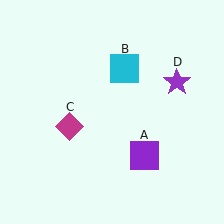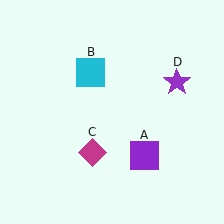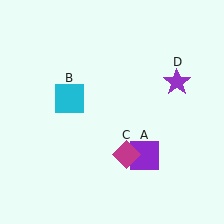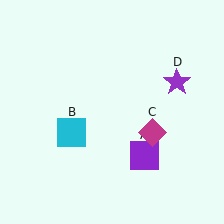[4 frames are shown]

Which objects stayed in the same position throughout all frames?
Purple square (object A) and purple star (object D) remained stationary.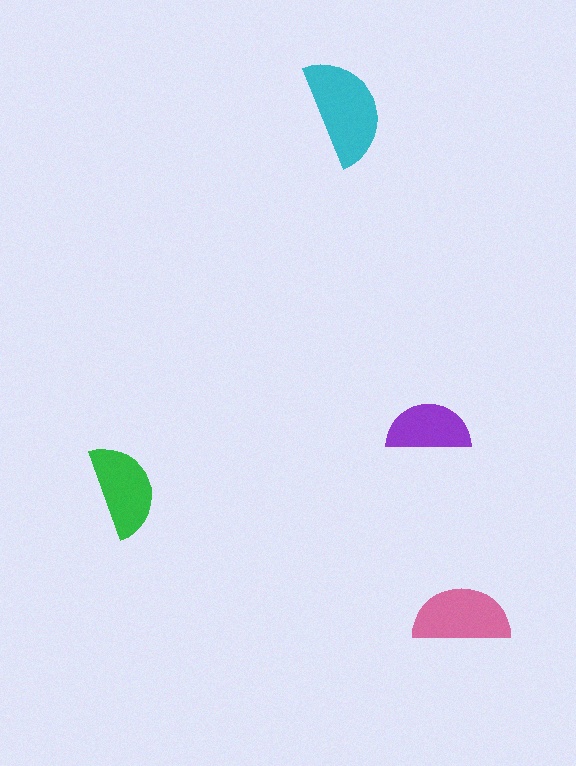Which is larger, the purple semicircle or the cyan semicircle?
The cyan one.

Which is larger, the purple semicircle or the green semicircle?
The green one.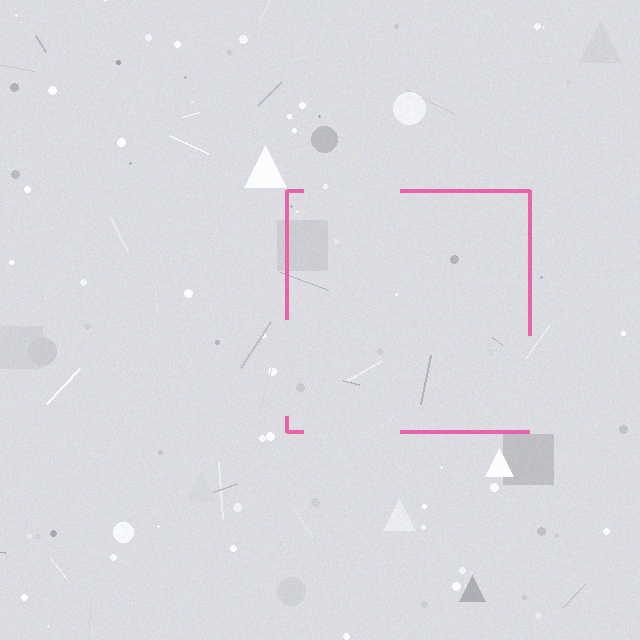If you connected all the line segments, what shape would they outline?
They would outline a square.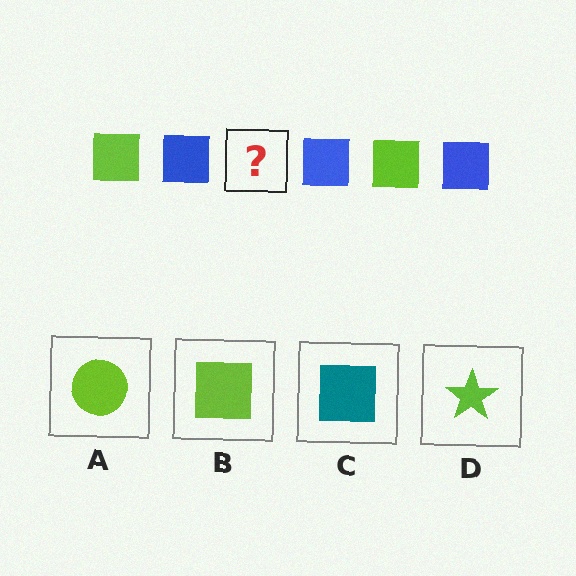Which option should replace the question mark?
Option B.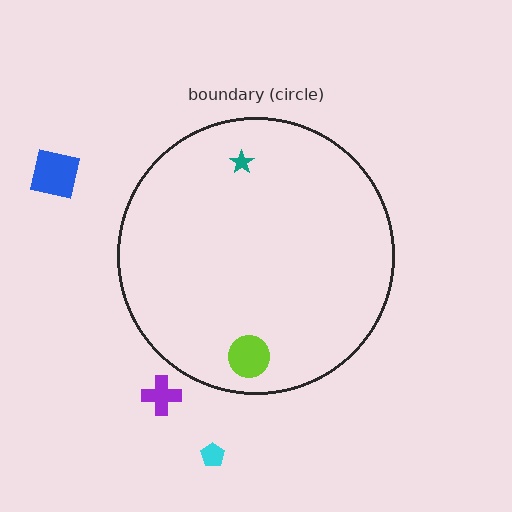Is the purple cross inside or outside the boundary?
Outside.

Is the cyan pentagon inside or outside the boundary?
Outside.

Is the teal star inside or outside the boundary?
Inside.